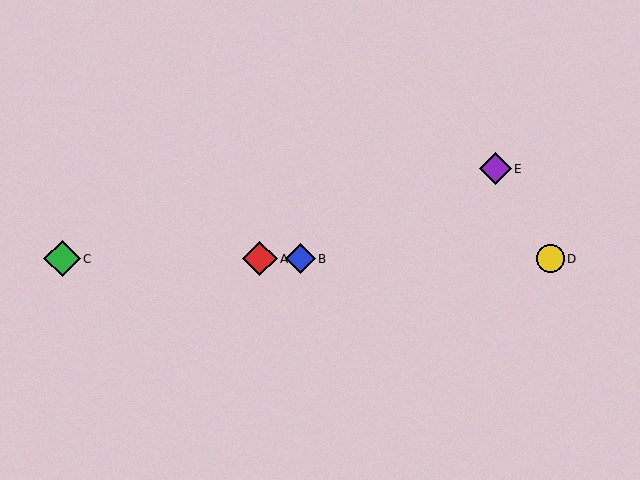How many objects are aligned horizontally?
4 objects (A, B, C, D) are aligned horizontally.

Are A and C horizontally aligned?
Yes, both are at y≈259.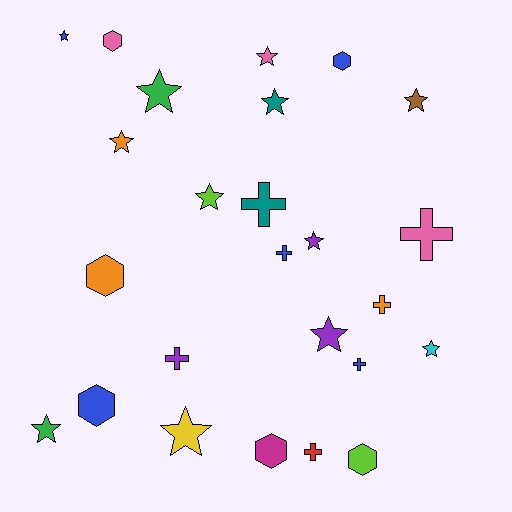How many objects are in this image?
There are 25 objects.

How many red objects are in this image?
There is 1 red object.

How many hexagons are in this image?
There are 6 hexagons.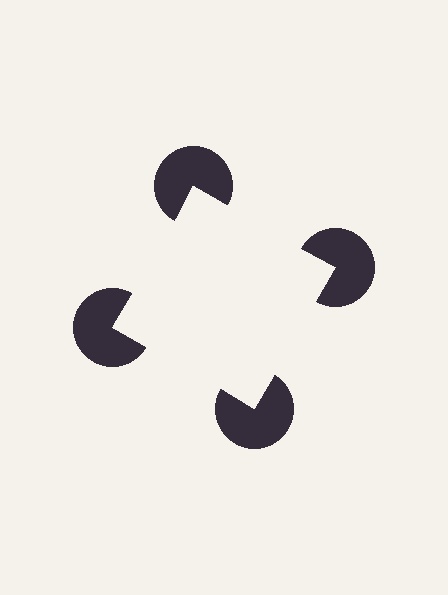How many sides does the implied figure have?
4 sides.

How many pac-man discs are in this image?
There are 4 — one at each vertex of the illusory square.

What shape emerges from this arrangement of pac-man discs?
An illusory square — its edges are inferred from the aligned wedge cuts in the pac-man discs, not physically drawn.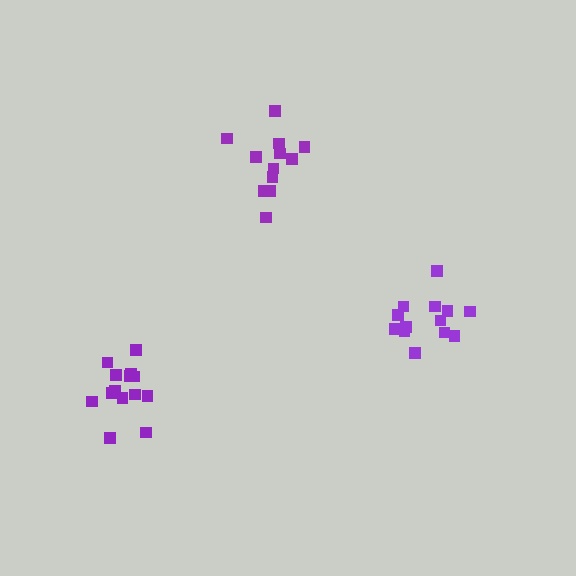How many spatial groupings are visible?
There are 3 spatial groupings.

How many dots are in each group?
Group 1: 12 dots, Group 2: 13 dots, Group 3: 14 dots (39 total).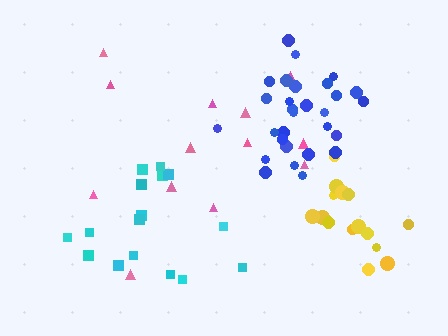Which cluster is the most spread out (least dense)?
Pink.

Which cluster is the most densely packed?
Yellow.